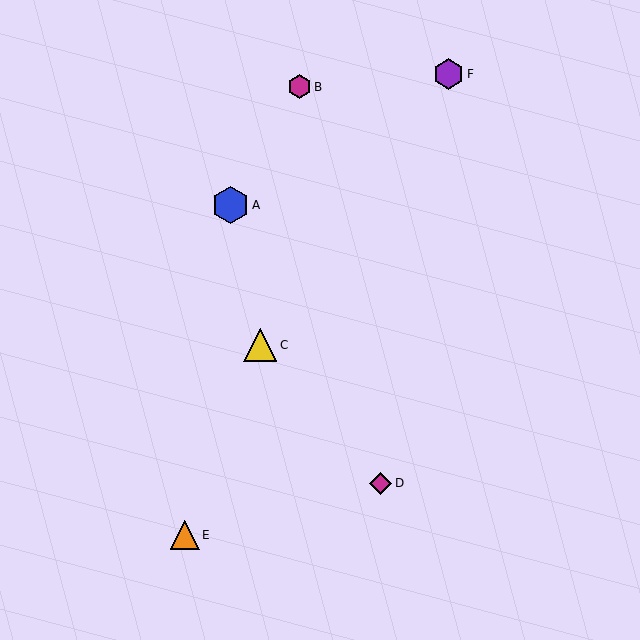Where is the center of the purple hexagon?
The center of the purple hexagon is at (449, 74).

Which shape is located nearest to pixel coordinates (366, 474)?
The magenta diamond (labeled D) at (381, 483) is nearest to that location.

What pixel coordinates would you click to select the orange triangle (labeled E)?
Click at (185, 535) to select the orange triangle E.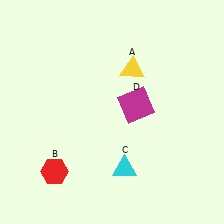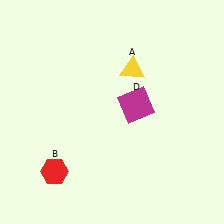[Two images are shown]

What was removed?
The cyan triangle (C) was removed in Image 2.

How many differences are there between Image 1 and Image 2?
There is 1 difference between the two images.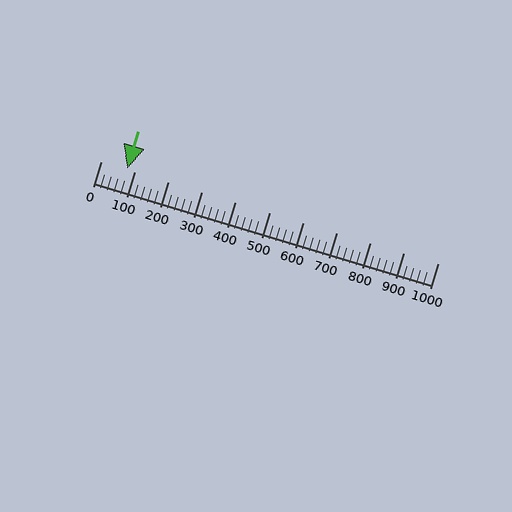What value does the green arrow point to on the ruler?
The green arrow points to approximately 78.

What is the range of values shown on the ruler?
The ruler shows values from 0 to 1000.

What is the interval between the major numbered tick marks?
The major tick marks are spaced 100 units apart.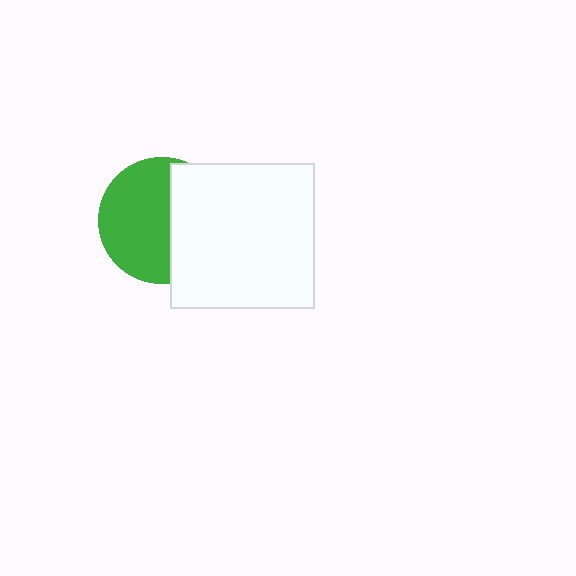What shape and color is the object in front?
The object in front is a white square.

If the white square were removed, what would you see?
You would see the complete green circle.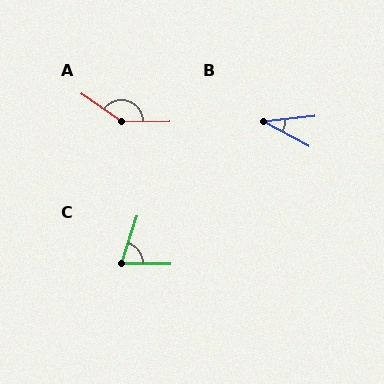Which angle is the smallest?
B, at approximately 35 degrees.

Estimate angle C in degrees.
Approximately 72 degrees.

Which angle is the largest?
A, at approximately 144 degrees.